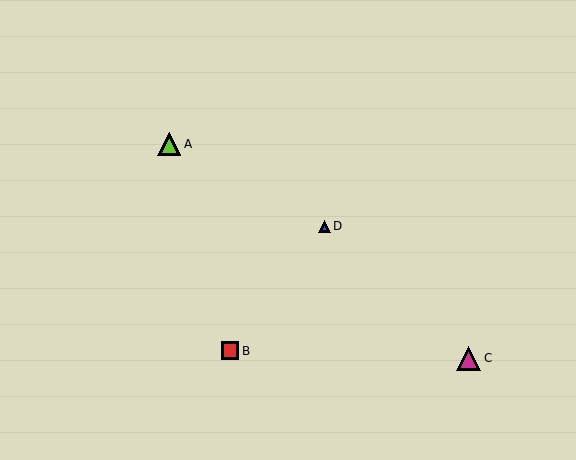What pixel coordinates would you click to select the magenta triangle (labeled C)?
Click at (469, 358) to select the magenta triangle C.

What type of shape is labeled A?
Shape A is a lime triangle.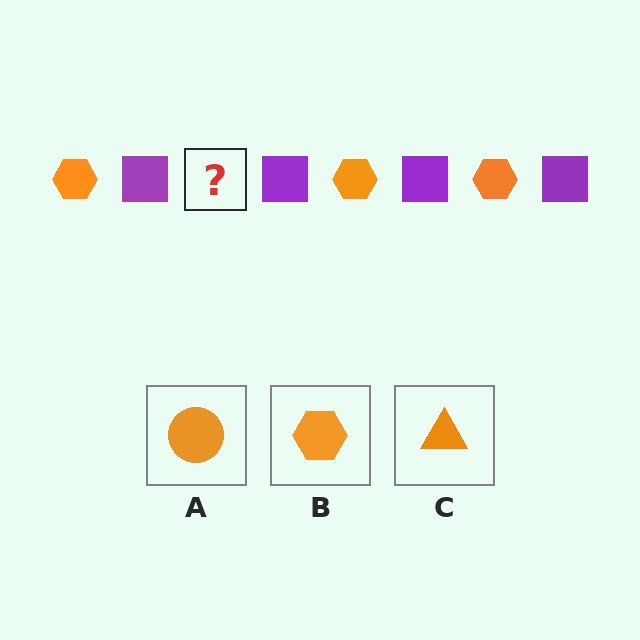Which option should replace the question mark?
Option B.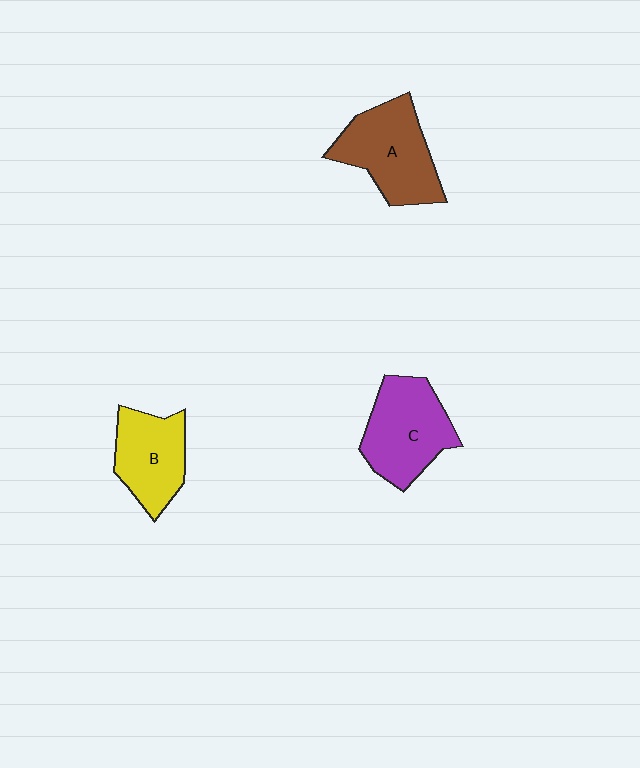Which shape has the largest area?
Shape A (brown).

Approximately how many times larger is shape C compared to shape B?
Approximately 1.2 times.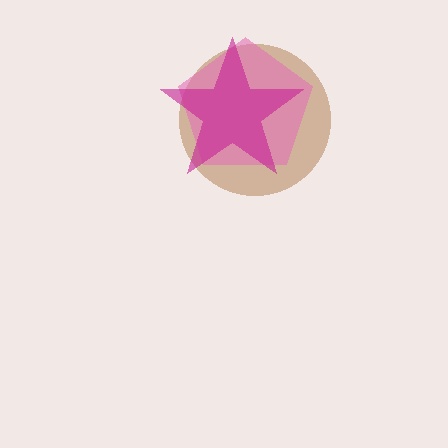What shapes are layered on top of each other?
The layered shapes are: a brown circle, a pink pentagon, a magenta star.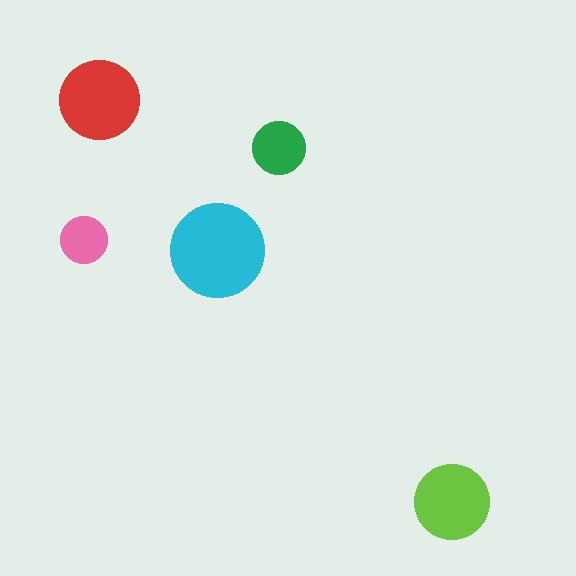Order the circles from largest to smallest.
the cyan one, the red one, the lime one, the green one, the pink one.